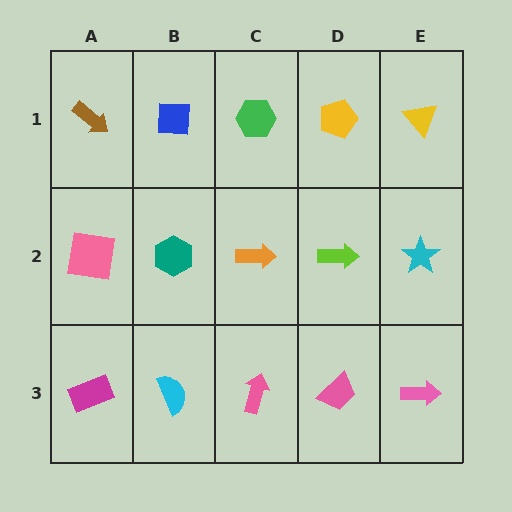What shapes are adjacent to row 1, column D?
A lime arrow (row 2, column D), a green hexagon (row 1, column C), a yellow triangle (row 1, column E).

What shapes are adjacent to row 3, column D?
A lime arrow (row 2, column D), a pink arrow (row 3, column C), a pink arrow (row 3, column E).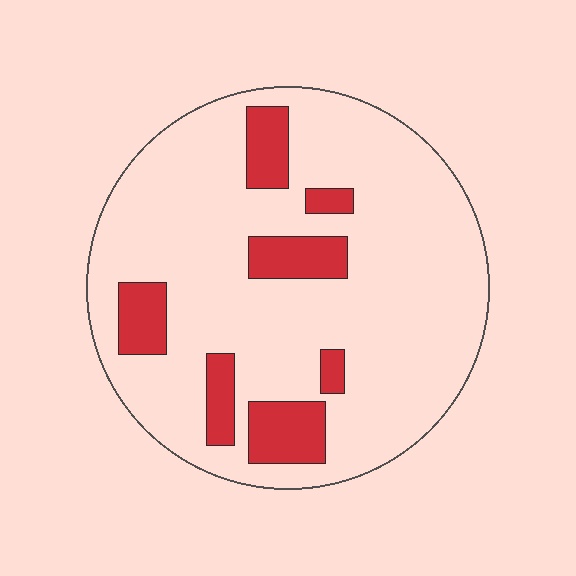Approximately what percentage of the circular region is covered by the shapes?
Approximately 15%.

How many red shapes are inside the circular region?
7.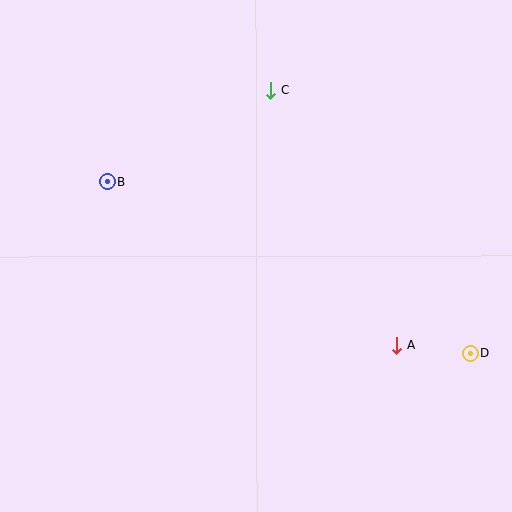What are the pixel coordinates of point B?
Point B is at (107, 182).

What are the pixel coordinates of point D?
Point D is at (470, 353).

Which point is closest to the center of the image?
Point C at (270, 90) is closest to the center.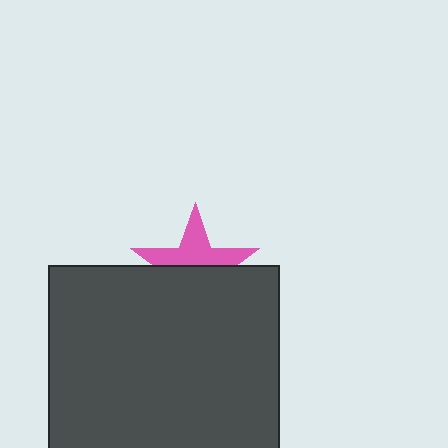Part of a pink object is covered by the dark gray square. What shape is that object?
It is a star.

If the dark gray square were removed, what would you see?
You would see the complete pink star.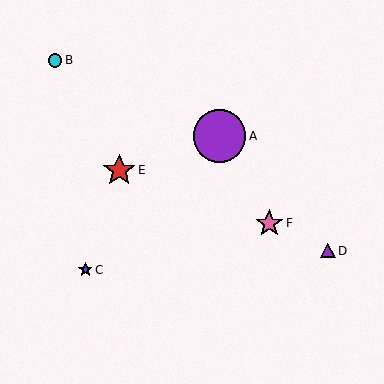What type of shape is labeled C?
Shape C is a blue star.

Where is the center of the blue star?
The center of the blue star is at (85, 270).